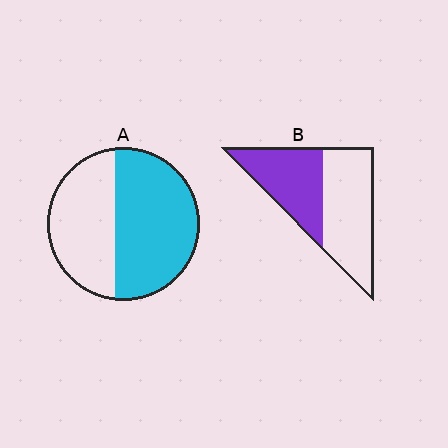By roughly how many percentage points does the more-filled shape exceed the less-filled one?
By roughly 15 percentage points (A over B).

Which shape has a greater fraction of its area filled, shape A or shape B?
Shape A.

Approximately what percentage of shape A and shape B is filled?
A is approximately 55% and B is approximately 45%.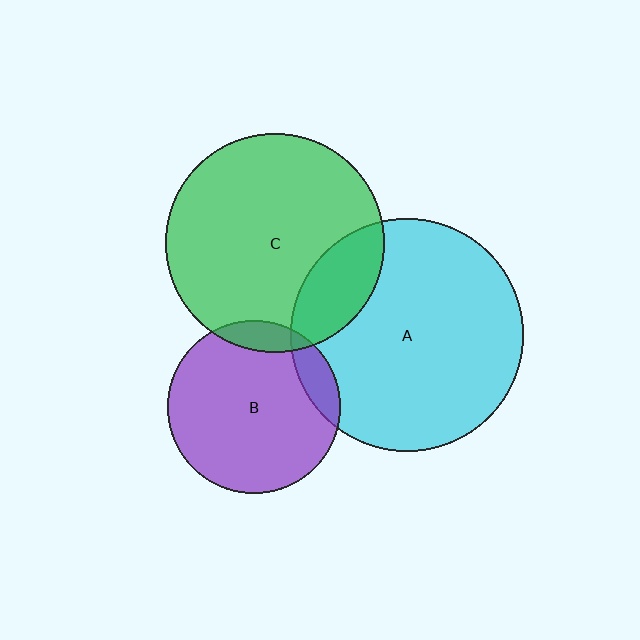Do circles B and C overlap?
Yes.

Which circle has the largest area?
Circle A (cyan).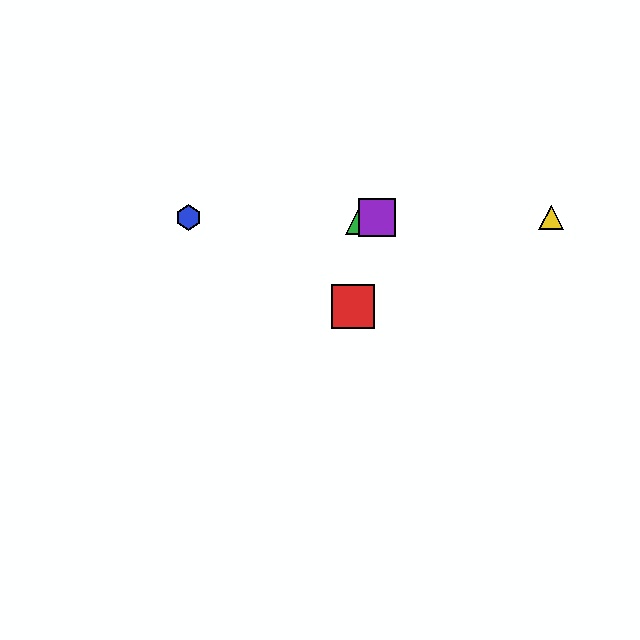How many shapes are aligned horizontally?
4 shapes (the blue hexagon, the green triangle, the yellow triangle, the purple square) are aligned horizontally.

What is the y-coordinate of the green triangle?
The green triangle is at y≈218.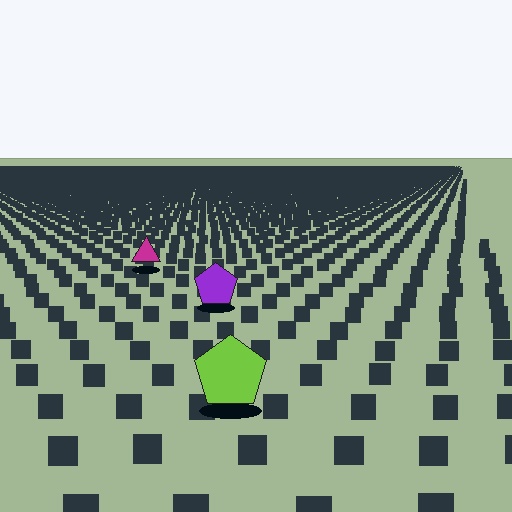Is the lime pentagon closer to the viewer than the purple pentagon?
Yes. The lime pentagon is closer — you can tell from the texture gradient: the ground texture is coarser near it.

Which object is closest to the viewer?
The lime pentagon is closest. The texture marks near it are larger and more spread out.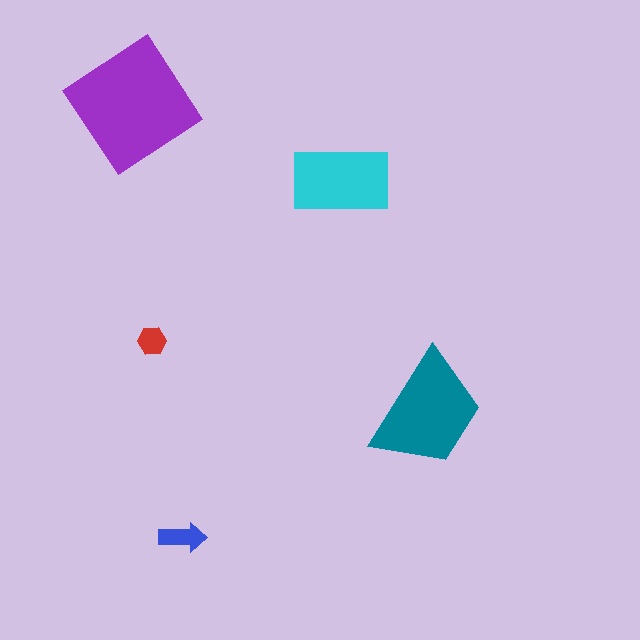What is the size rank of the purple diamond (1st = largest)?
1st.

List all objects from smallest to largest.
The red hexagon, the blue arrow, the cyan rectangle, the teal trapezoid, the purple diamond.